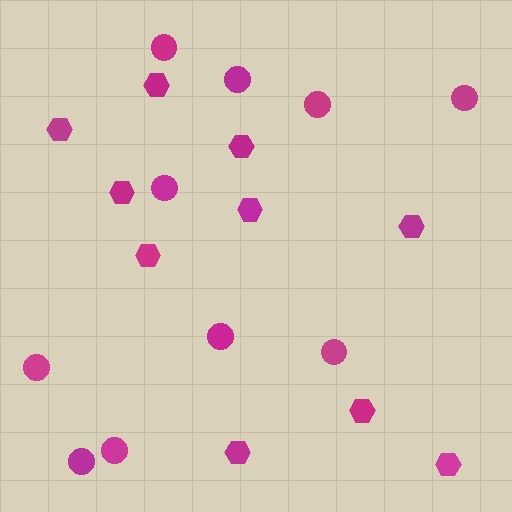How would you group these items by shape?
There are 2 groups: one group of hexagons (10) and one group of circles (10).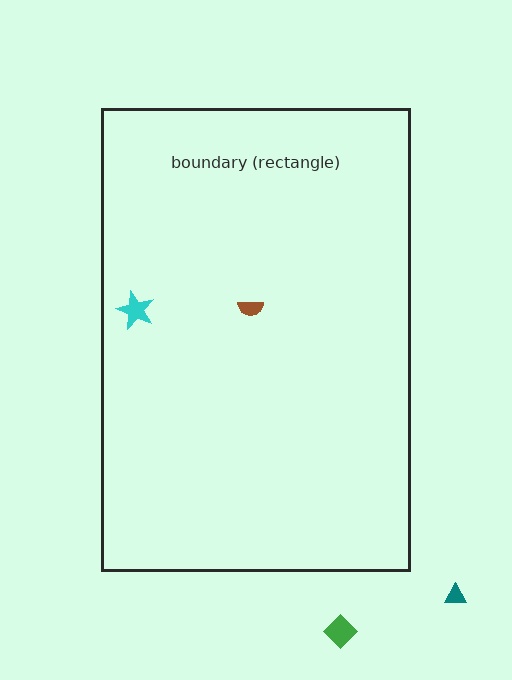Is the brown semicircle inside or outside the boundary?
Inside.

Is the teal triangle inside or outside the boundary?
Outside.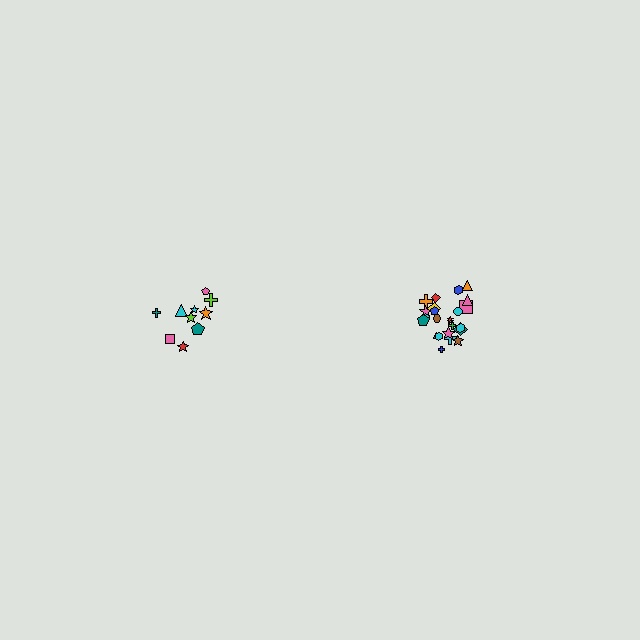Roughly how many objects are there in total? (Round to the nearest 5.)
Roughly 35 objects in total.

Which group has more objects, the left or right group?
The right group.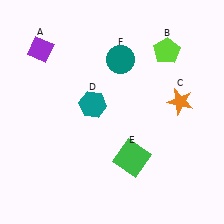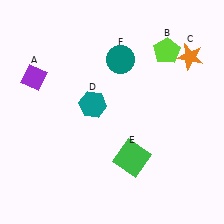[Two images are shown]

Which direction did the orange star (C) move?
The orange star (C) moved up.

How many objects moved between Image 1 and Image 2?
2 objects moved between the two images.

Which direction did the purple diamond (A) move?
The purple diamond (A) moved down.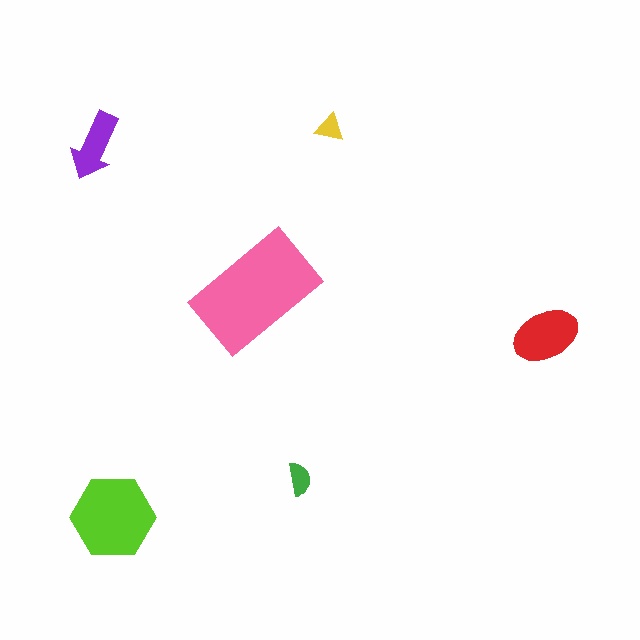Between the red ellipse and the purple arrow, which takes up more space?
The red ellipse.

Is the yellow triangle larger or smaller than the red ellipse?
Smaller.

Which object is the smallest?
The yellow triangle.